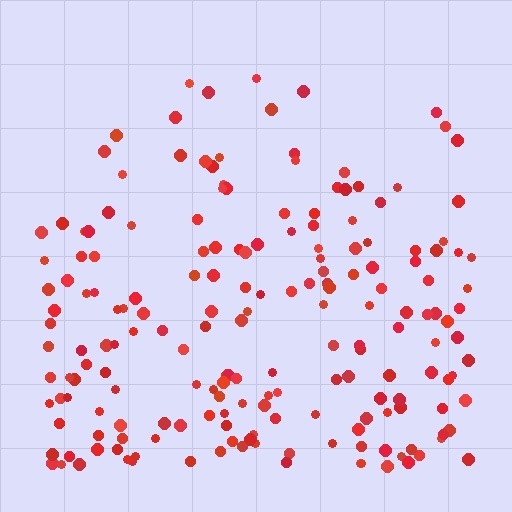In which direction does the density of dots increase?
From top to bottom, with the bottom side densest.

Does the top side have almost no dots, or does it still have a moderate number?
Still a moderate number, just noticeably fewer than the bottom.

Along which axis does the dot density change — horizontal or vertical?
Vertical.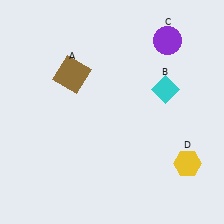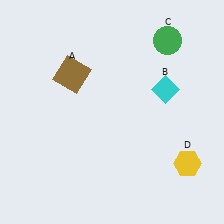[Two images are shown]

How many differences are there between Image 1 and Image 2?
There is 1 difference between the two images.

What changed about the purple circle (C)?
In Image 1, C is purple. In Image 2, it changed to green.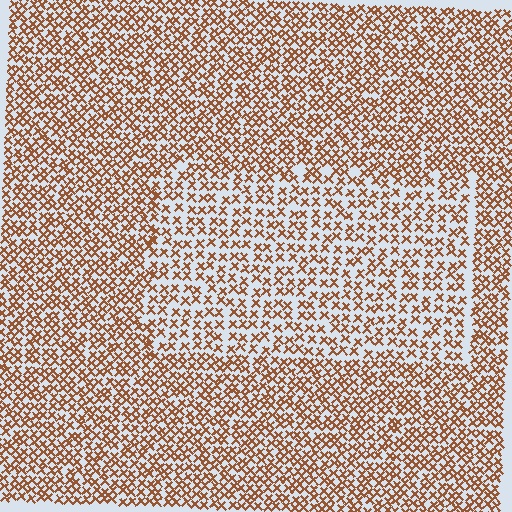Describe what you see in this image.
The image contains small brown elements arranged at two different densities. A rectangle-shaped region is visible where the elements are less densely packed than the surrounding area.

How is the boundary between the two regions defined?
The boundary is defined by a change in element density (approximately 1.6x ratio). All elements are the same color, size, and shape.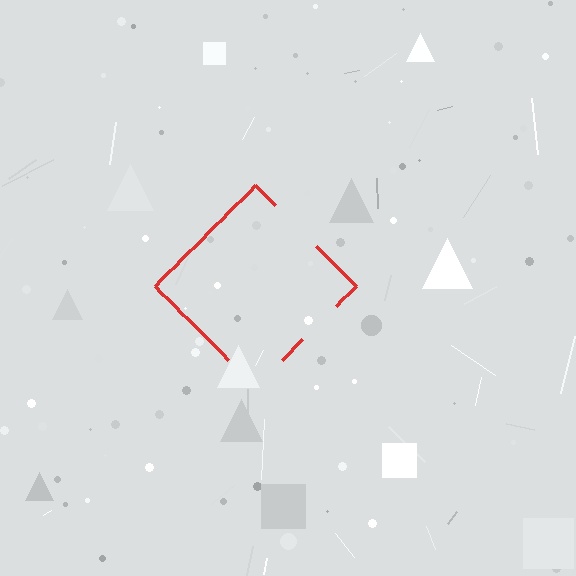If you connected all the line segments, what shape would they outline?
They would outline a diamond.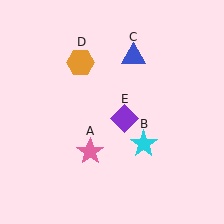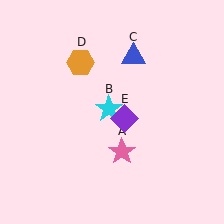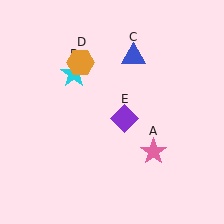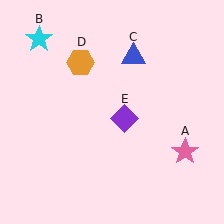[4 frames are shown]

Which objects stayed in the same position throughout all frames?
Blue triangle (object C) and orange hexagon (object D) and purple diamond (object E) remained stationary.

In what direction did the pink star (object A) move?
The pink star (object A) moved right.